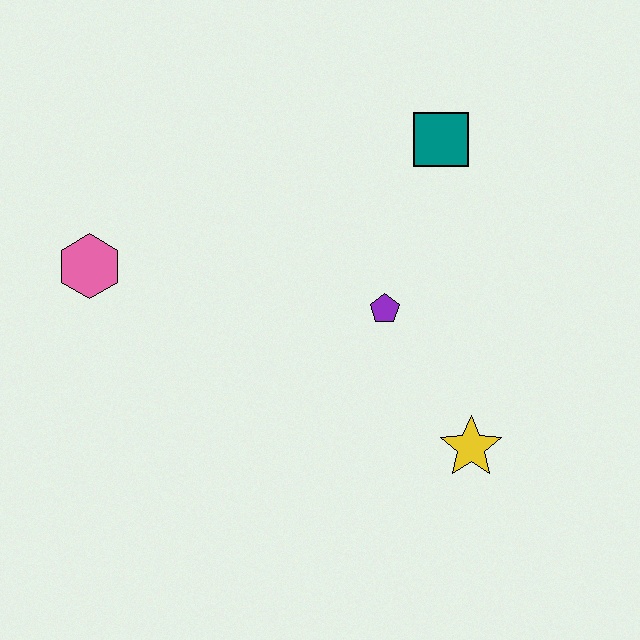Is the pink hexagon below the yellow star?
No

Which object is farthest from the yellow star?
The pink hexagon is farthest from the yellow star.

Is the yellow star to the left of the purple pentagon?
No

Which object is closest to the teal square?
The purple pentagon is closest to the teal square.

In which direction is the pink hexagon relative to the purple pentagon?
The pink hexagon is to the left of the purple pentagon.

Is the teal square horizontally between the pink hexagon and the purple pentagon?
No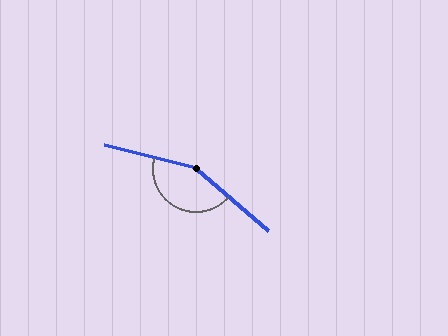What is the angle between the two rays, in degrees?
Approximately 154 degrees.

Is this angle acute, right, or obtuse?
It is obtuse.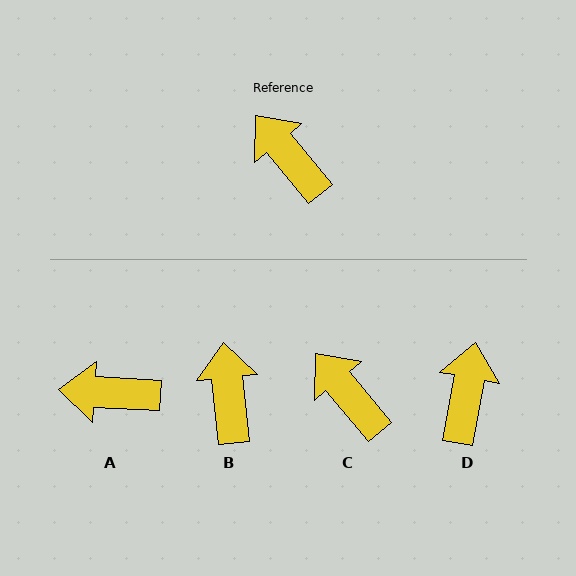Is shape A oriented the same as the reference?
No, it is off by about 47 degrees.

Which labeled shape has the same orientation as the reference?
C.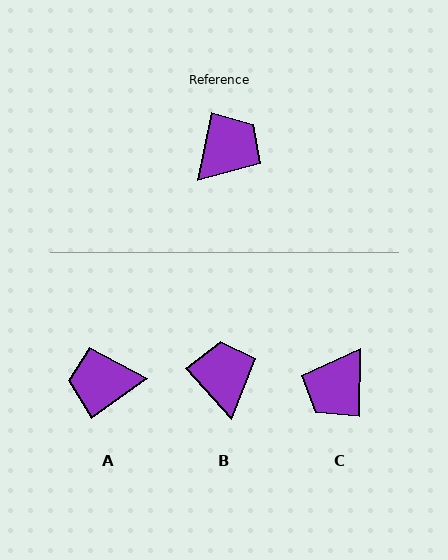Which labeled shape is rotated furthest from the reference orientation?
C, about 170 degrees away.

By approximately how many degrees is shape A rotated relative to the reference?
Approximately 137 degrees counter-clockwise.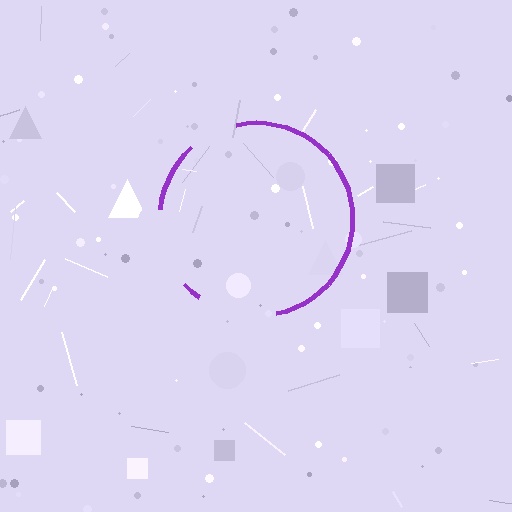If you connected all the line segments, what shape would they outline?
They would outline a circle.